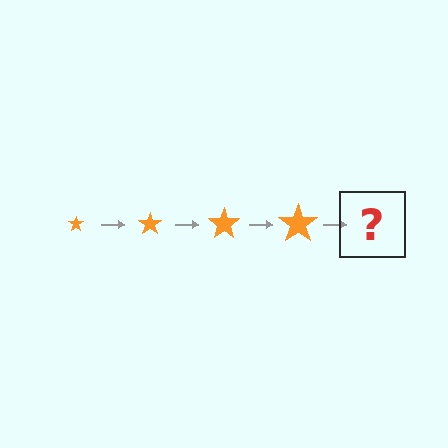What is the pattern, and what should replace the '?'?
The pattern is that the star gets progressively larger each step. The '?' should be an orange star, larger than the previous one.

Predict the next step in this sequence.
The next step is an orange star, larger than the previous one.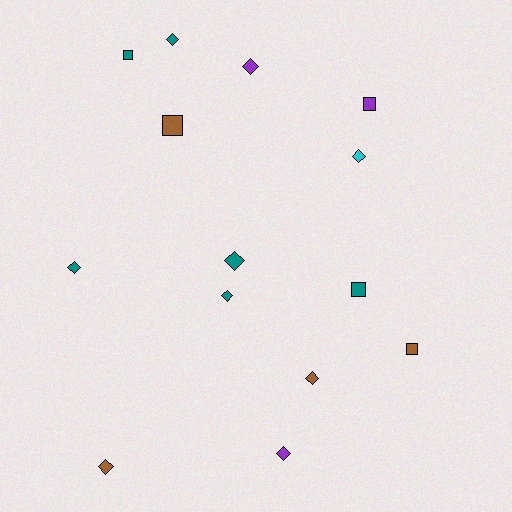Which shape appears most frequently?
Diamond, with 9 objects.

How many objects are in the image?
There are 14 objects.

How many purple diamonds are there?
There are 2 purple diamonds.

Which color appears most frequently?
Teal, with 6 objects.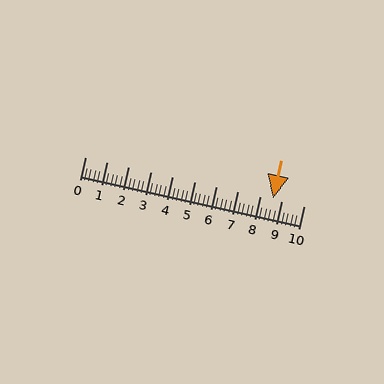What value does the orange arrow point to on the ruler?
The orange arrow points to approximately 8.6.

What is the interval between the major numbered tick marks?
The major tick marks are spaced 1 units apart.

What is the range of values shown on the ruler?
The ruler shows values from 0 to 10.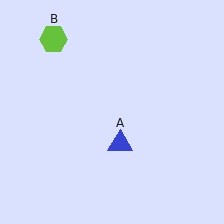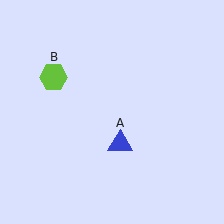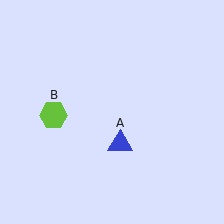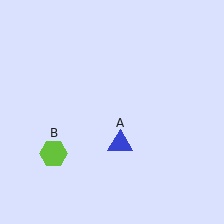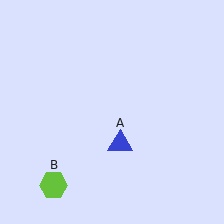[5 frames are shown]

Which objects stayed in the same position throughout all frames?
Blue triangle (object A) remained stationary.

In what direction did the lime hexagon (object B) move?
The lime hexagon (object B) moved down.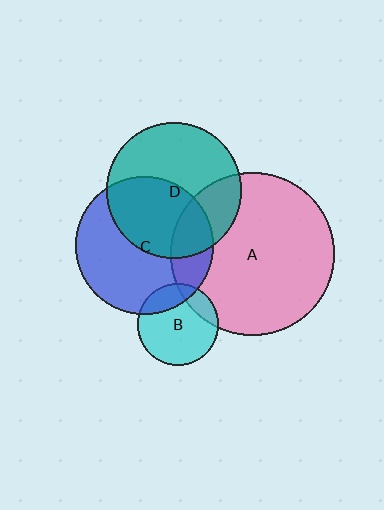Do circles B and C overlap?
Yes.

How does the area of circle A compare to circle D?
Approximately 1.4 times.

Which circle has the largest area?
Circle A (pink).